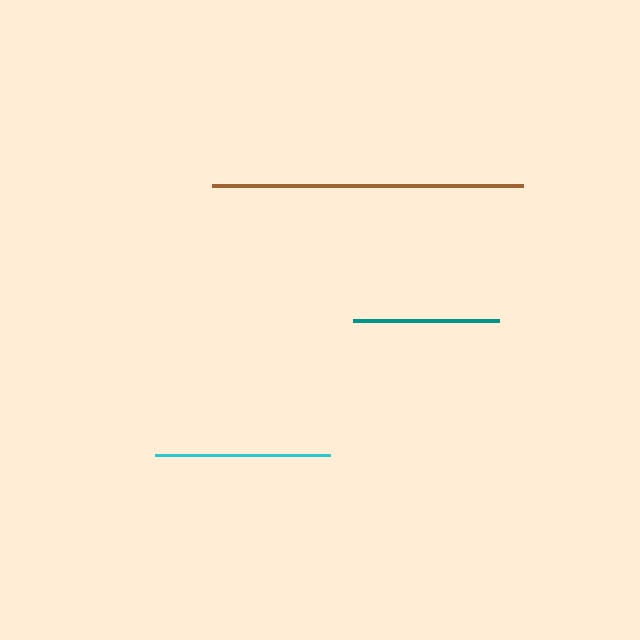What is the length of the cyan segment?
The cyan segment is approximately 176 pixels long.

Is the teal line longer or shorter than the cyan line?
The cyan line is longer than the teal line.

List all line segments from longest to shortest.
From longest to shortest: brown, cyan, teal.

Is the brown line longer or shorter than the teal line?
The brown line is longer than the teal line.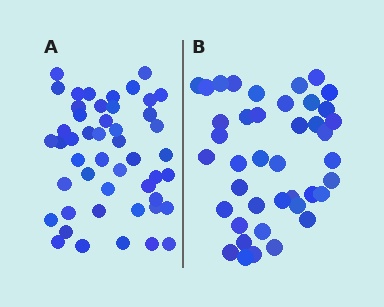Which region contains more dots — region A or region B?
Region A (the left region) has more dots.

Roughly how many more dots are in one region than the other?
Region A has roughly 8 or so more dots than region B.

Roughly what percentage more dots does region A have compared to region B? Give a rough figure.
About 15% more.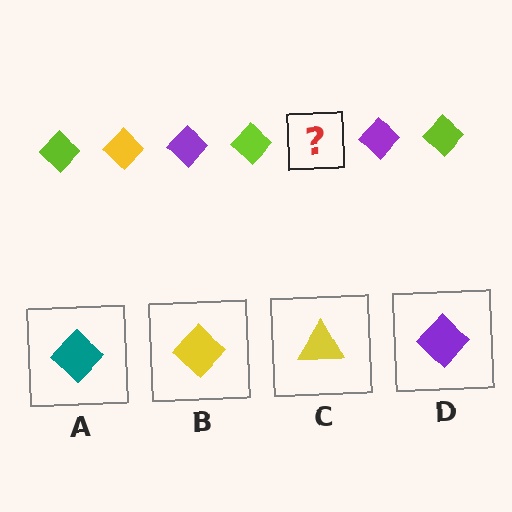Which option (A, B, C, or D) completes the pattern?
B.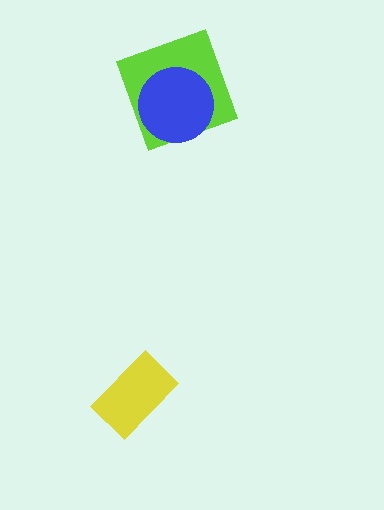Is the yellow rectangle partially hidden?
No, no other shape covers it.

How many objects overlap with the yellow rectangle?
0 objects overlap with the yellow rectangle.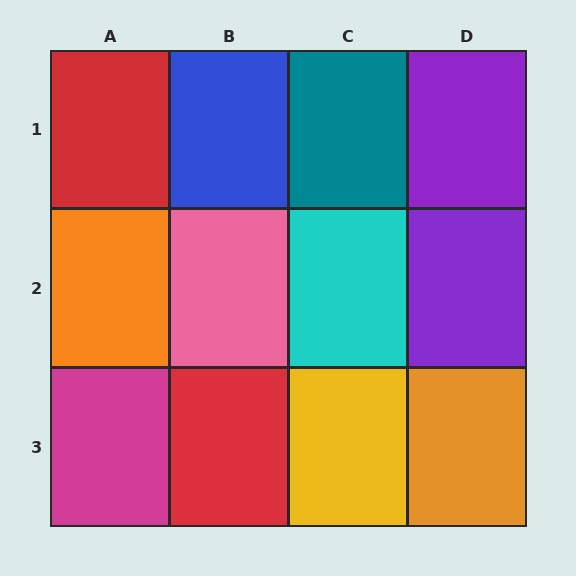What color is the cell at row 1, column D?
Purple.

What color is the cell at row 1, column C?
Teal.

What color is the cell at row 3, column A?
Magenta.